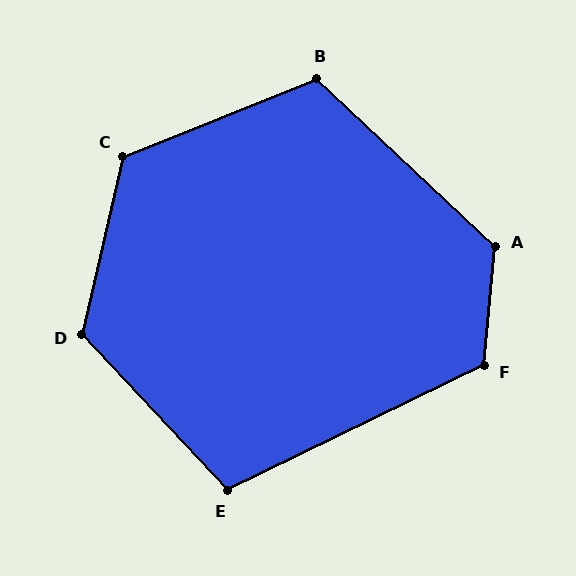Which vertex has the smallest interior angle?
E, at approximately 107 degrees.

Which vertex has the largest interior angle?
A, at approximately 128 degrees.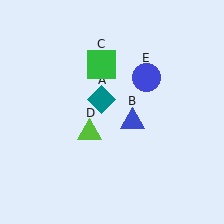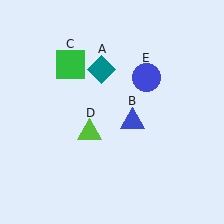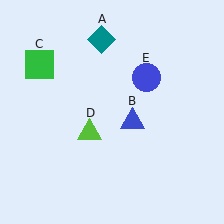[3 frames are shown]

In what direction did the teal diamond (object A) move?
The teal diamond (object A) moved up.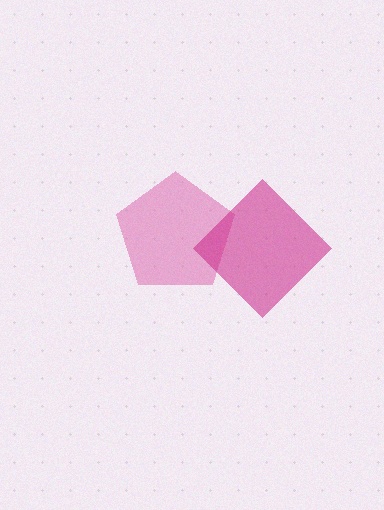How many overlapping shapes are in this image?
There are 2 overlapping shapes in the image.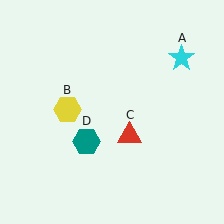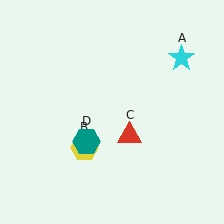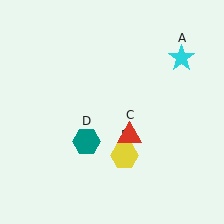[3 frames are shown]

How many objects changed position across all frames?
1 object changed position: yellow hexagon (object B).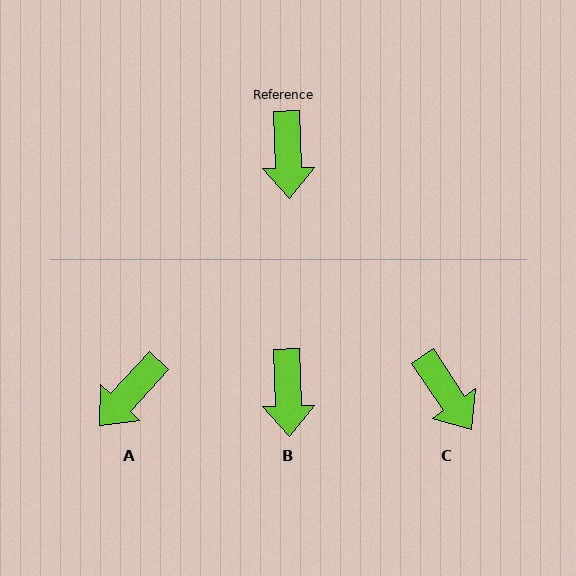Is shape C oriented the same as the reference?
No, it is off by about 32 degrees.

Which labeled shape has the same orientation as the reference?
B.